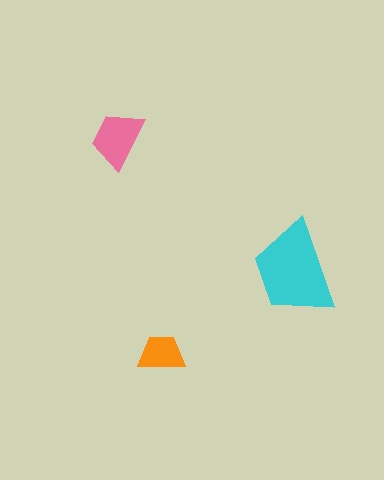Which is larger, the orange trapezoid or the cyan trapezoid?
The cyan one.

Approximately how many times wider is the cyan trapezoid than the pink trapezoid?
About 1.5 times wider.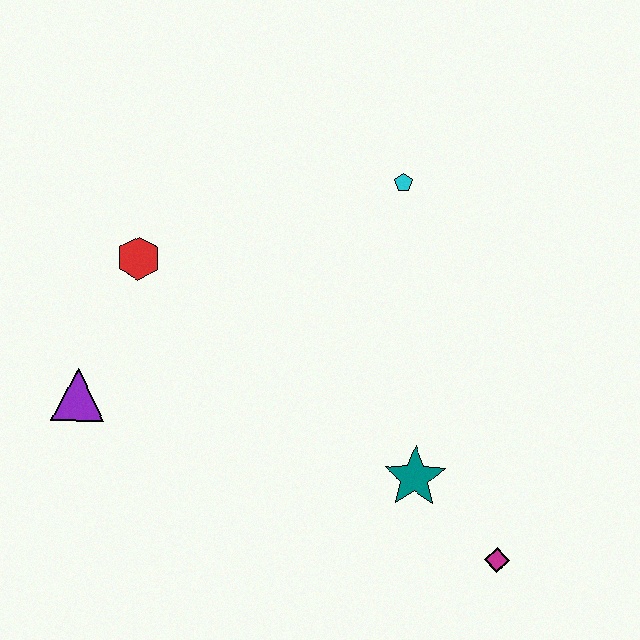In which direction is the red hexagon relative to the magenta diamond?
The red hexagon is to the left of the magenta diamond.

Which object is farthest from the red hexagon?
The magenta diamond is farthest from the red hexagon.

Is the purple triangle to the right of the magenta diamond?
No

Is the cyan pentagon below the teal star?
No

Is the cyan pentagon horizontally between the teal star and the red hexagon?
Yes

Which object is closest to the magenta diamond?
The teal star is closest to the magenta diamond.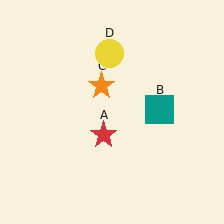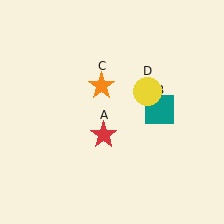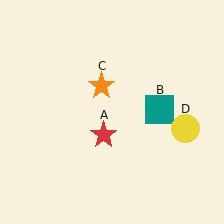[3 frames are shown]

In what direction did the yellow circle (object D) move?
The yellow circle (object D) moved down and to the right.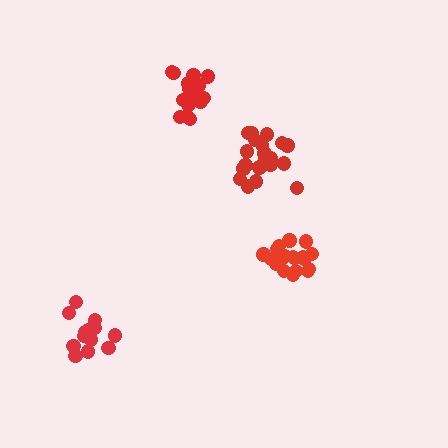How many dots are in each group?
Group 1: 20 dots, Group 2: 17 dots, Group 3: 19 dots, Group 4: 20 dots (76 total).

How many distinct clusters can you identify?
There are 4 distinct clusters.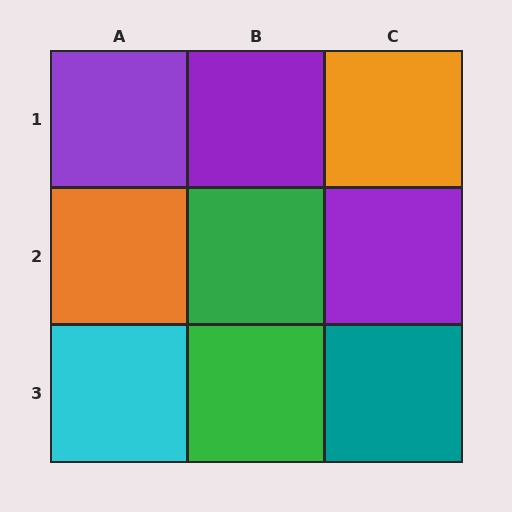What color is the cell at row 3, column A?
Cyan.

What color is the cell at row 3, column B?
Green.